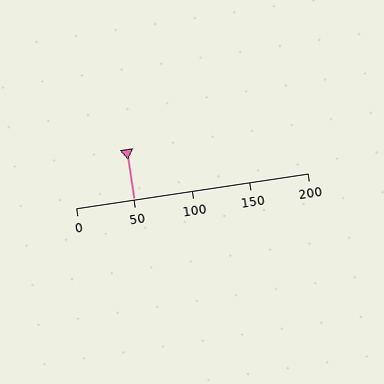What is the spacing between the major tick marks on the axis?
The major ticks are spaced 50 apart.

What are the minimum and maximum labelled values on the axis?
The axis runs from 0 to 200.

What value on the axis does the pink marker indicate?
The marker indicates approximately 50.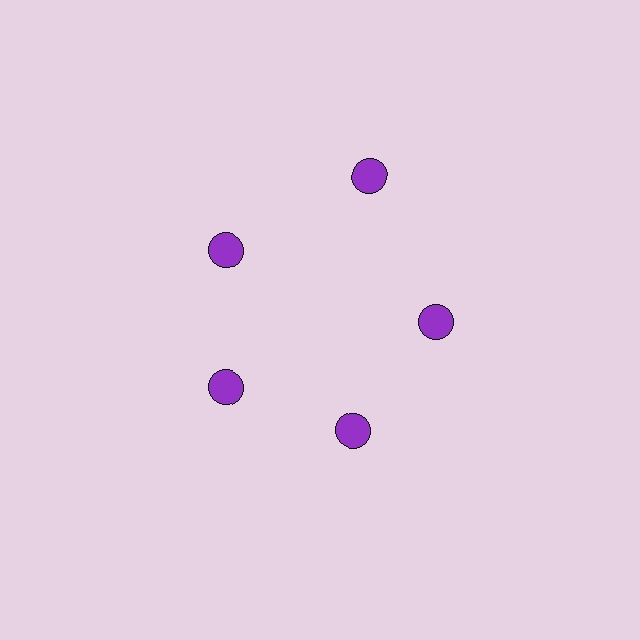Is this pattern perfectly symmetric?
No. The 5 purple circles are arranged in a ring, but one element near the 1 o'clock position is pushed outward from the center, breaking the 5-fold rotational symmetry.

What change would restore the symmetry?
The symmetry would be restored by moving it inward, back onto the ring so that all 5 circles sit at equal angles and equal distance from the center.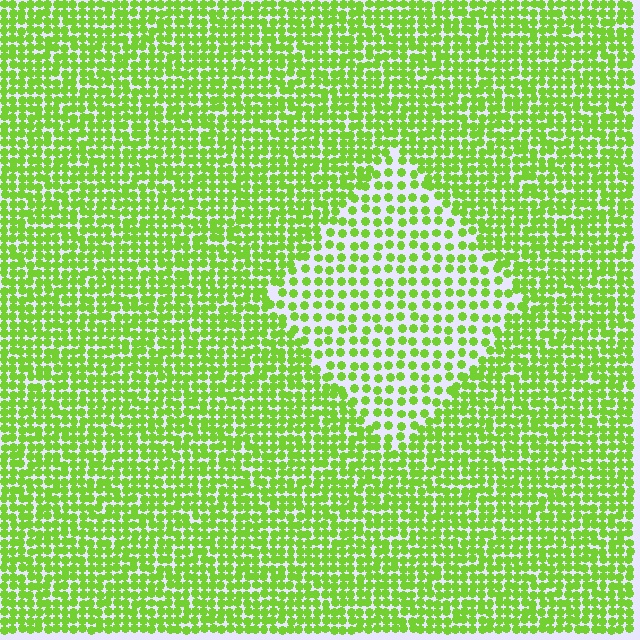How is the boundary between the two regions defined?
The boundary is defined by a change in element density (approximately 1.9x ratio). All elements are the same color, size, and shape.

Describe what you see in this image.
The image contains small lime elements arranged at two different densities. A diamond-shaped region is visible where the elements are less densely packed than the surrounding area.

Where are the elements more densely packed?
The elements are more densely packed outside the diamond boundary.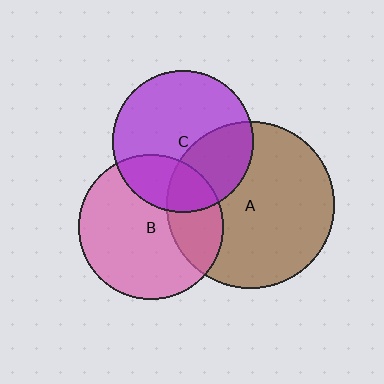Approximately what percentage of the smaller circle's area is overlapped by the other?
Approximately 35%.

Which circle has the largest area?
Circle A (brown).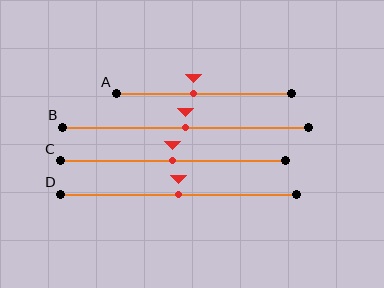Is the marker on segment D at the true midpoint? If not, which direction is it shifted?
Yes, the marker on segment D is at the true midpoint.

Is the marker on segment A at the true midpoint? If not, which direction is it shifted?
No, the marker on segment A is shifted to the left by about 6% of the segment length.